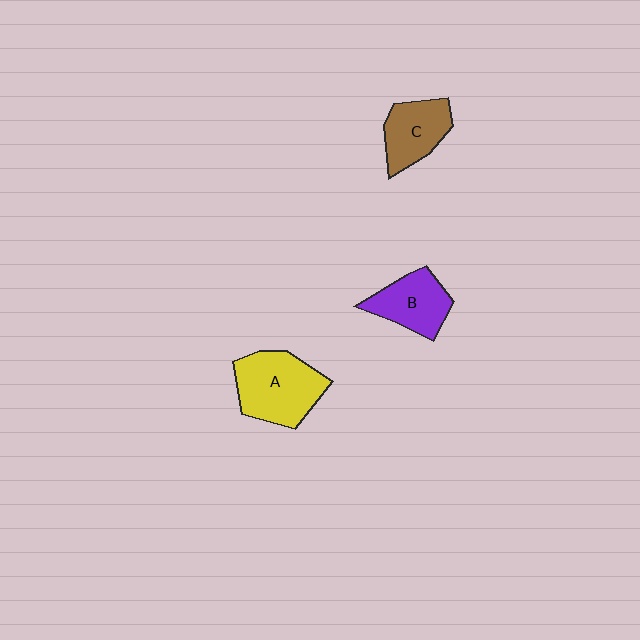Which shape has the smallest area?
Shape C (brown).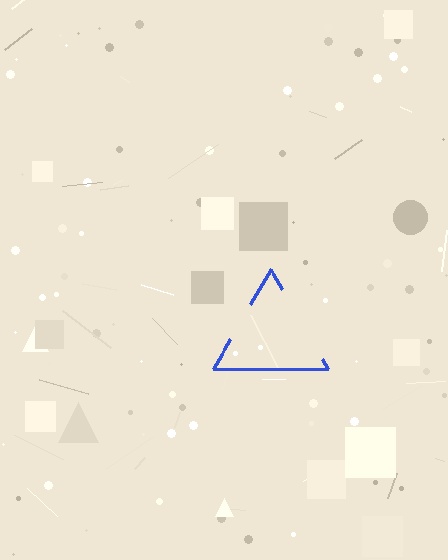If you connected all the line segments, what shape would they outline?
They would outline a triangle.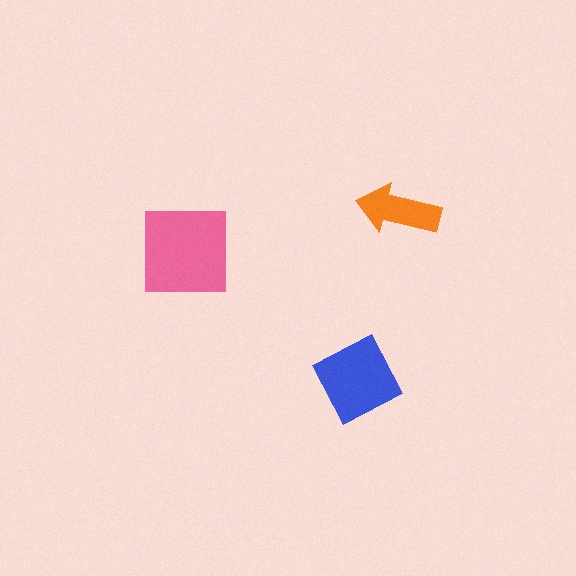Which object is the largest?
The pink square.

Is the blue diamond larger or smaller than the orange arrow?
Larger.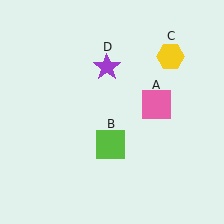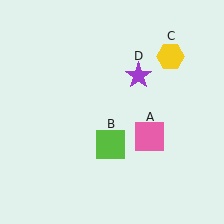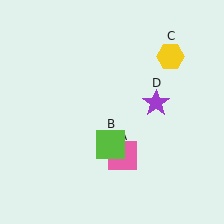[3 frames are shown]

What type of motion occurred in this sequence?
The pink square (object A), purple star (object D) rotated clockwise around the center of the scene.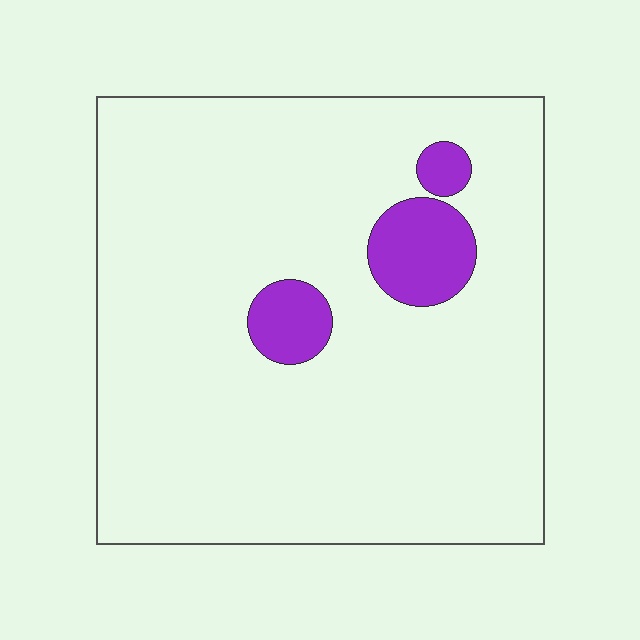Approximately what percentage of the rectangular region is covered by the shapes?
Approximately 10%.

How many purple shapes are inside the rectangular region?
3.